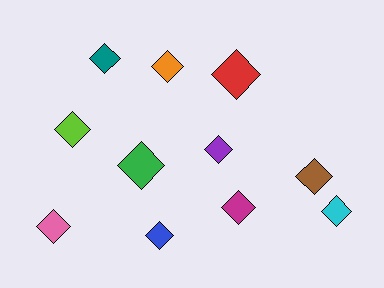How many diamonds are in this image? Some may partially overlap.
There are 11 diamonds.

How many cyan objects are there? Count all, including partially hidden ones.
There is 1 cyan object.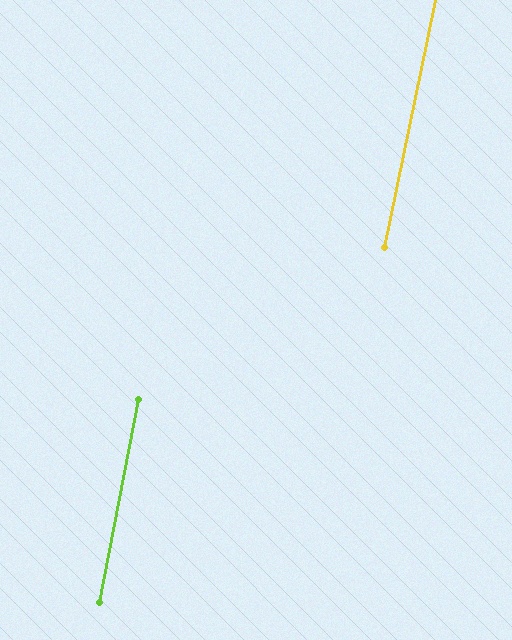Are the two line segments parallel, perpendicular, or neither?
Parallel — their directions differ by only 0.6°.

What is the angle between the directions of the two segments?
Approximately 1 degree.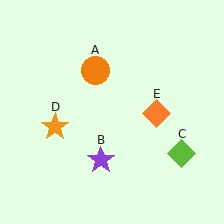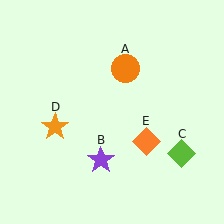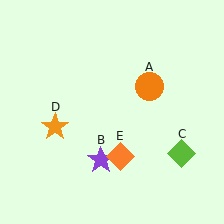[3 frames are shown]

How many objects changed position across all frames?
2 objects changed position: orange circle (object A), orange diamond (object E).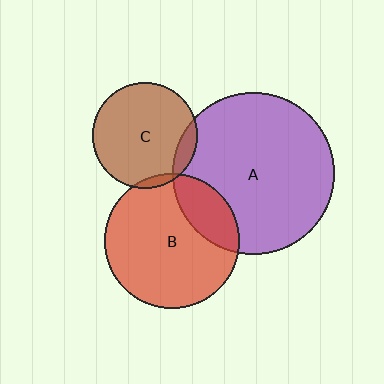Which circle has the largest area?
Circle A (purple).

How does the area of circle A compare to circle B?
Approximately 1.4 times.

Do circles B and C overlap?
Yes.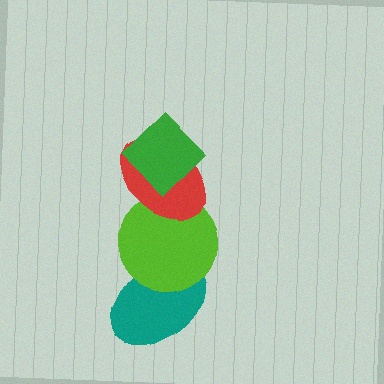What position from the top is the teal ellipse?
The teal ellipse is 4th from the top.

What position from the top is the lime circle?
The lime circle is 3rd from the top.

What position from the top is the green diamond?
The green diamond is 1st from the top.